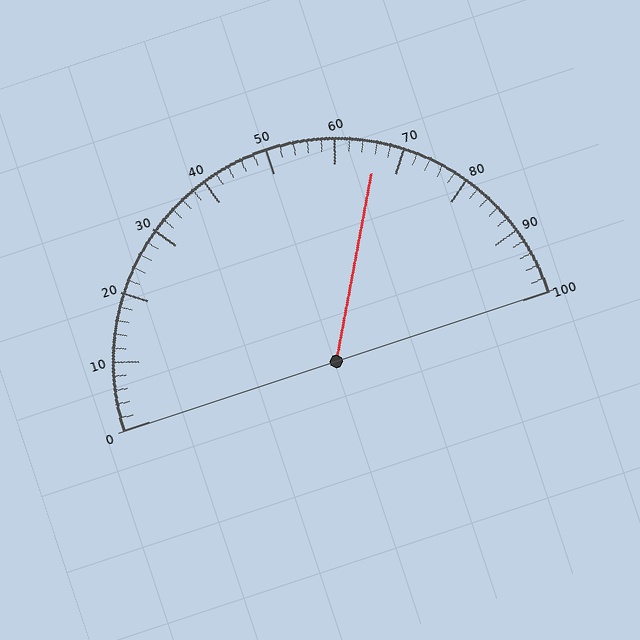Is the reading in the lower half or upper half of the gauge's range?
The reading is in the upper half of the range (0 to 100).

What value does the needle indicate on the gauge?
The needle indicates approximately 66.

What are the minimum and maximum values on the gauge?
The gauge ranges from 0 to 100.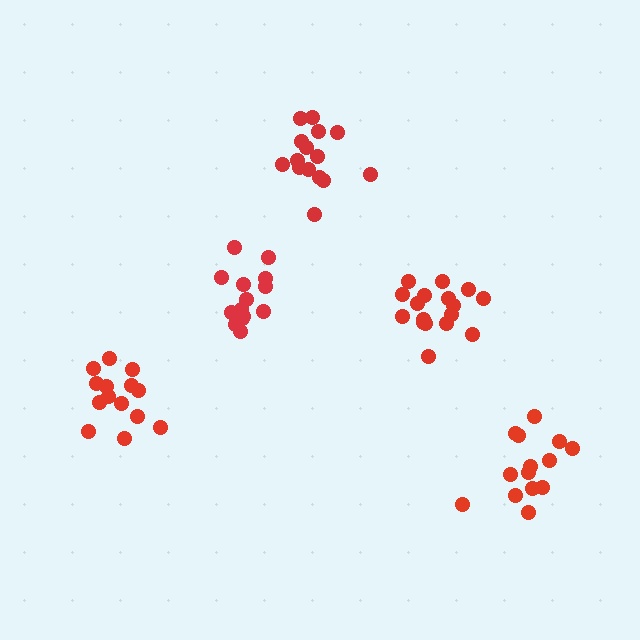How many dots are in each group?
Group 1: 15 dots, Group 2: 14 dots, Group 3: 17 dots, Group 4: 14 dots, Group 5: 15 dots (75 total).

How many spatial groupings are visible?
There are 5 spatial groupings.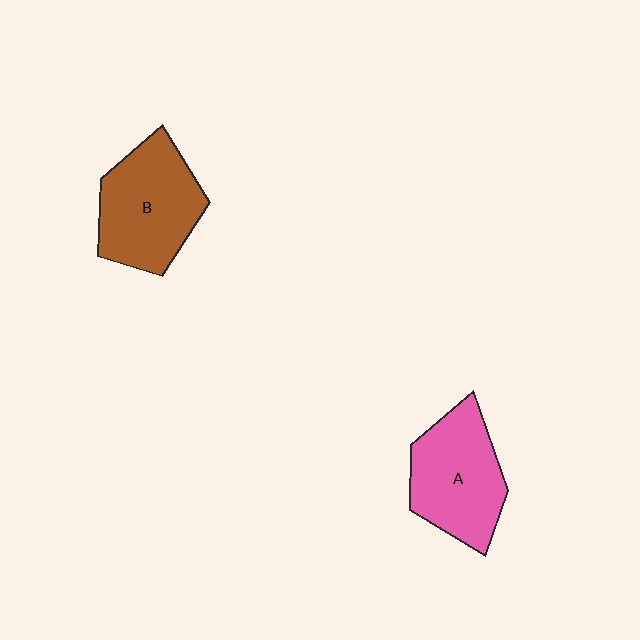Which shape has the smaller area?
Shape A (pink).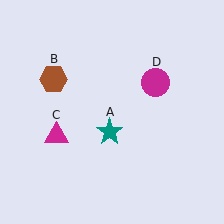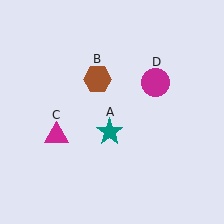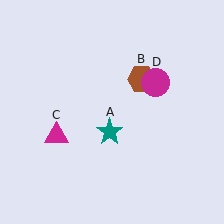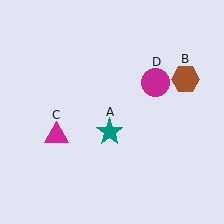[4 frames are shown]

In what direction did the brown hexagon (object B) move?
The brown hexagon (object B) moved right.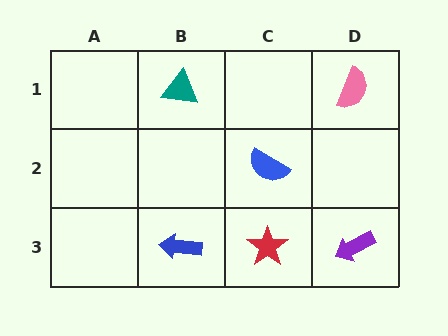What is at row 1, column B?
A teal triangle.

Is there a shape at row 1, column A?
No, that cell is empty.